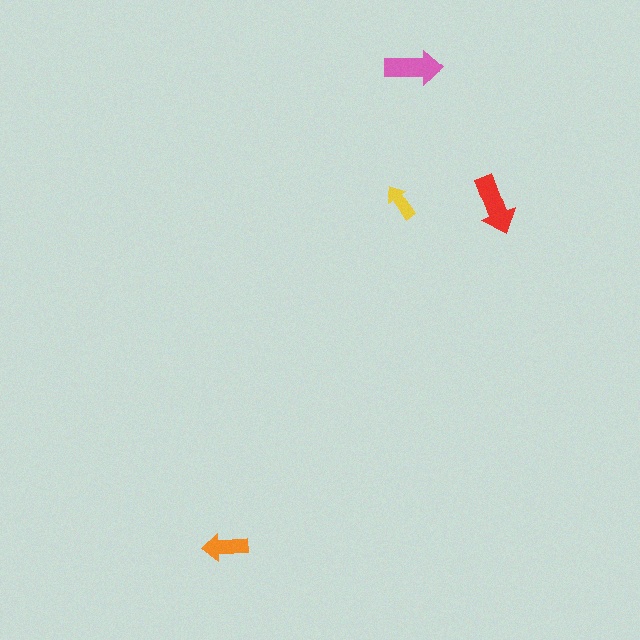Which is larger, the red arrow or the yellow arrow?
The red one.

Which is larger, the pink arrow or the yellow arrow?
The pink one.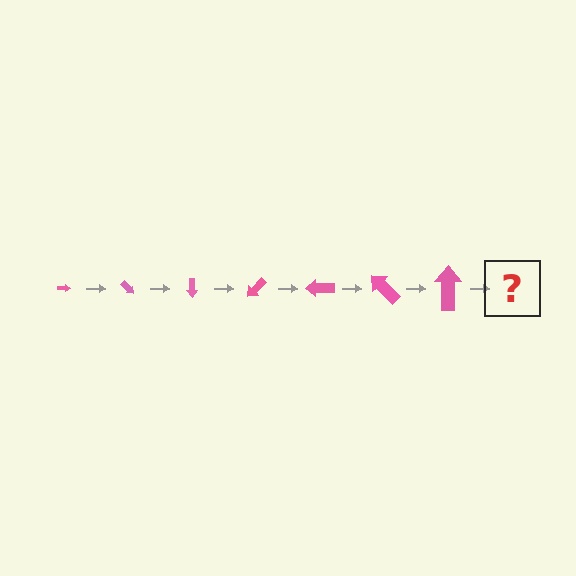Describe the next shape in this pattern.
It should be an arrow, larger than the previous one and rotated 315 degrees from the start.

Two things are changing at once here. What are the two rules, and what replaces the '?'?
The two rules are that the arrow grows larger each step and it rotates 45 degrees each step. The '?' should be an arrow, larger than the previous one and rotated 315 degrees from the start.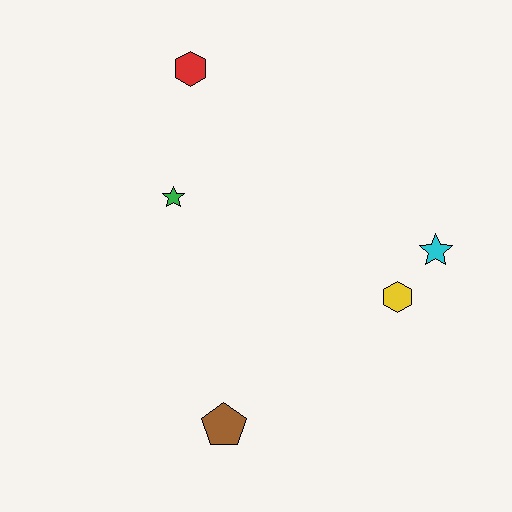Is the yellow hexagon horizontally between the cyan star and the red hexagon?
Yes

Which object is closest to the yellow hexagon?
The cyan star is closest to the yellow hexagon.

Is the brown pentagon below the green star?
Yes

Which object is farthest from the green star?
The cyan star is farthest from the green star.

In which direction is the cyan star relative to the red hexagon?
The cyan star is to the right of the red hexagon.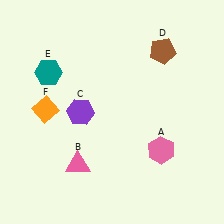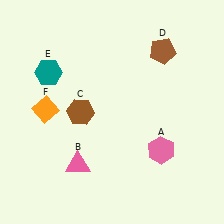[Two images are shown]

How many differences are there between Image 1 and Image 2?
There is 1 difference between the two images.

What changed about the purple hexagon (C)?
In Image 1, C is purple. In Image 2, it changed to brown.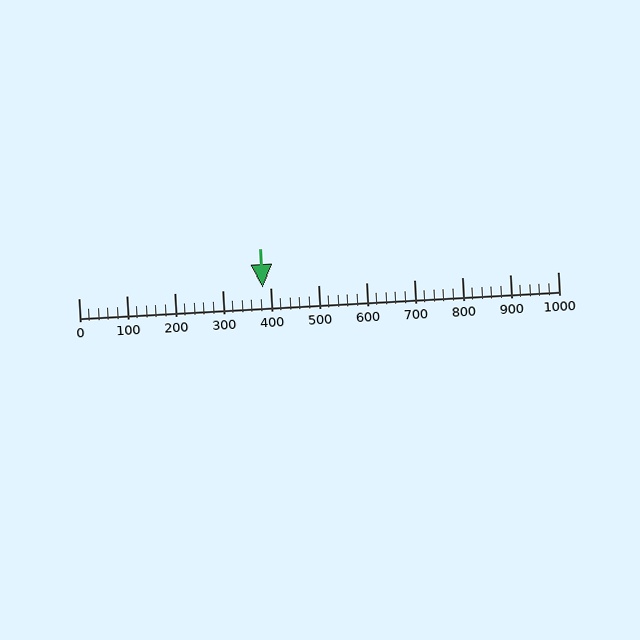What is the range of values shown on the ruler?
The ruler shows values from 0 to 1000.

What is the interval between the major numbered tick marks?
The major tick marks are spaced 100 units apart.